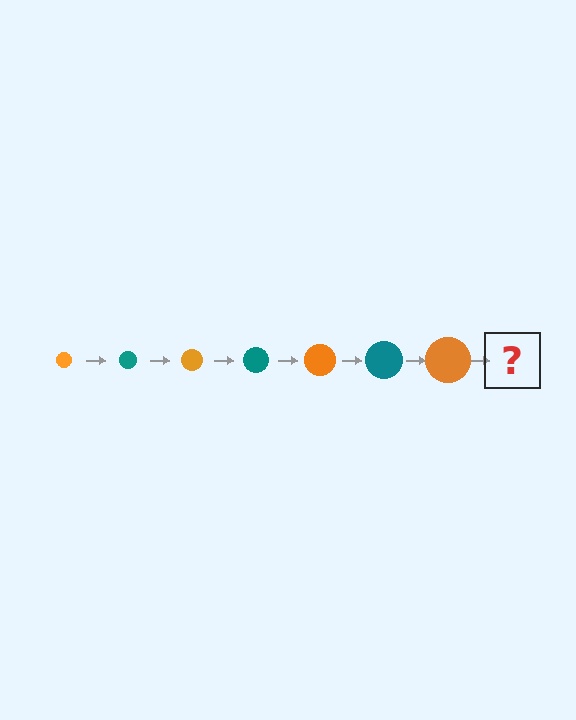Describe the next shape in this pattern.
It should be a teal circle, larger than the previous one.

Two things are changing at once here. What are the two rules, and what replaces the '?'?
The two rules are that the circle grows larger each step and the color cycles through orange and teal. The '?' should be a teal circle, larger than the previous one.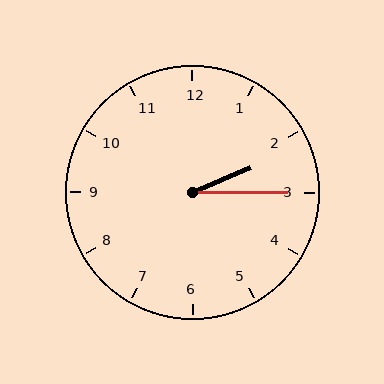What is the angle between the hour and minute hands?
Approximately 22 degrees.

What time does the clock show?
2:15.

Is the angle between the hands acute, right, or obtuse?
It is acute.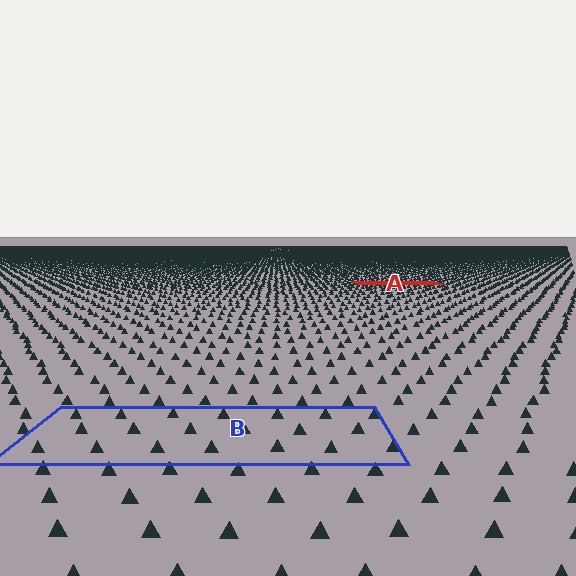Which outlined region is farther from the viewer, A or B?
Region A is farther from the viewer — the texture elements inside it appear smaller and more densely packed.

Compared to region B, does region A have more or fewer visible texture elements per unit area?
Region A has more texture elements per unit area — they are packed more densely because it is farther away.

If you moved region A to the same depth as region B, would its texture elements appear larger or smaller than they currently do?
They would appear larger. At a closer depth, the same texture elements are projected at a bigger on-screen size.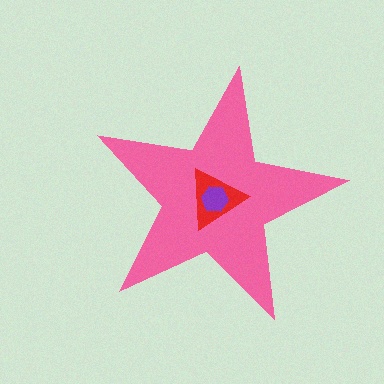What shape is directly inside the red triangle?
The purple hexagon.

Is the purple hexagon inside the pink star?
Yes.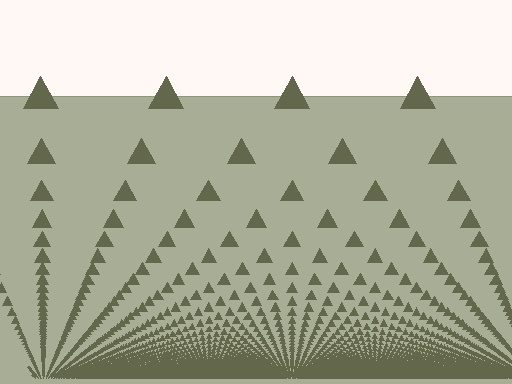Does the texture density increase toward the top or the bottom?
Density increases toward the bottom.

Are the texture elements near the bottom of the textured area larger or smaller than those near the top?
Smaller. The gradient is inverted — elements near the bottom are smaller and denser.